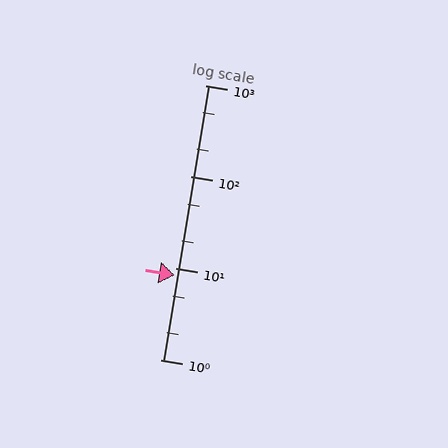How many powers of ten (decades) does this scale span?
The scale spans 3 decades, from 1 to 1000.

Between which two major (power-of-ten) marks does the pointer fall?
The pointer is between 1 and 10.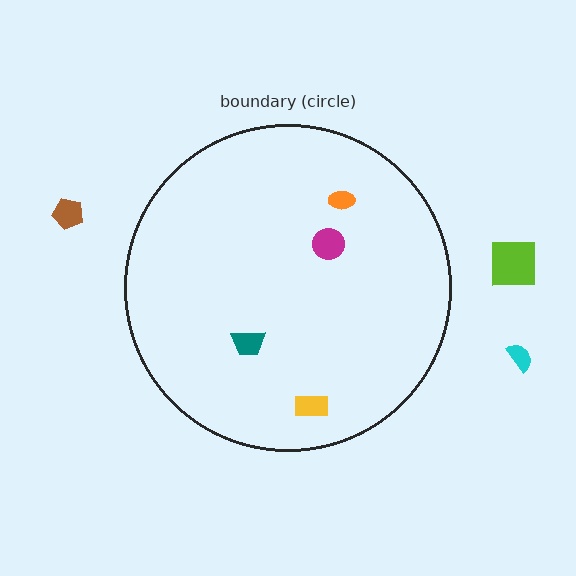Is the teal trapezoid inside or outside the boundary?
Inside.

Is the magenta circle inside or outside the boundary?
Inside.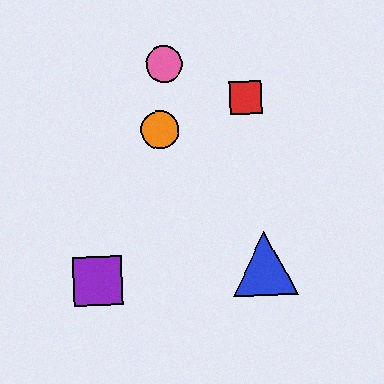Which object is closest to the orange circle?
The pink circle is closest to the orange circle.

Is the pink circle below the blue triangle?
No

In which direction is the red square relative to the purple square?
The red square is above the purple square.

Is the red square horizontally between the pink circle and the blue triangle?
Yes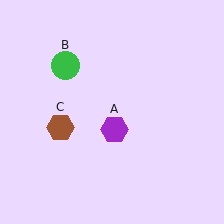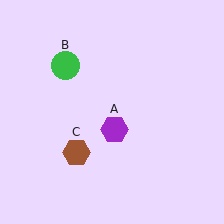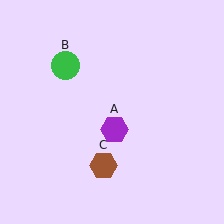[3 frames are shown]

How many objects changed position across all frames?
1 object changed position: brown hexagon (object C).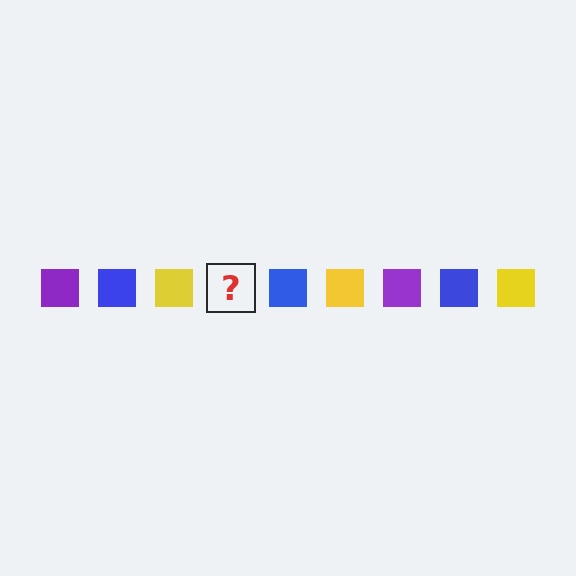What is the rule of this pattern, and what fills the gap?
The rule is that the pattern cycles through purple, blue, yellow squares. The gap should be filled with a purple square.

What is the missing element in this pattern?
The missing element is a purple square.